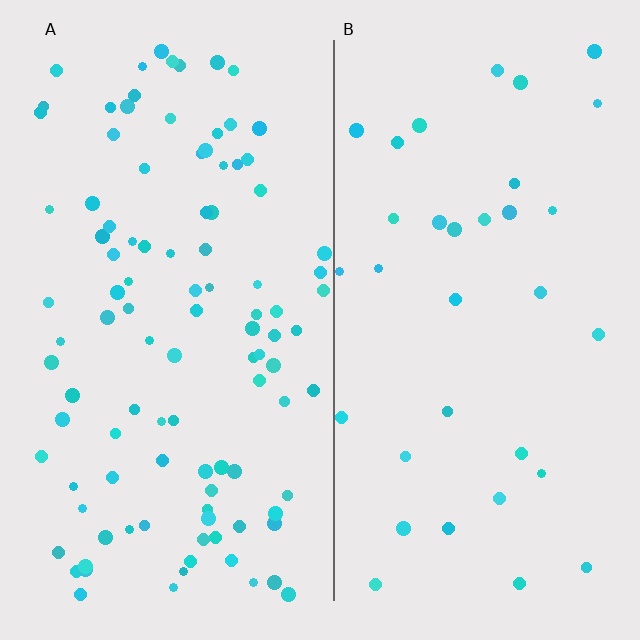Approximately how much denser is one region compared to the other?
Approximately 3.0× — region A over region B.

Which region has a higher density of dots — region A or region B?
A (the left).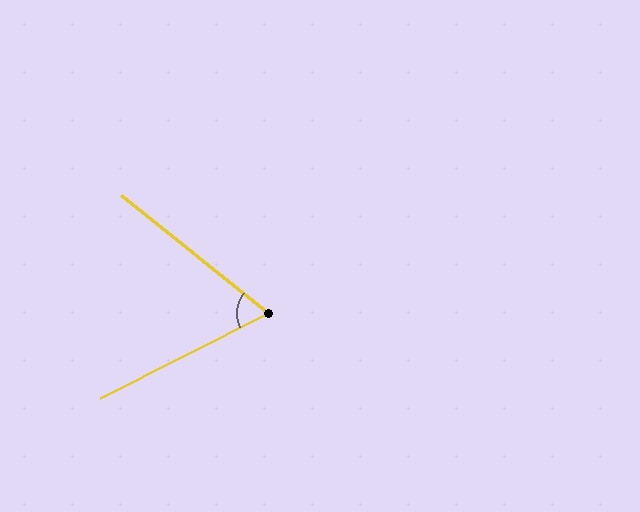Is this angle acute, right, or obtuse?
It is acute.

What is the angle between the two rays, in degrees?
Approximately 65 degrees.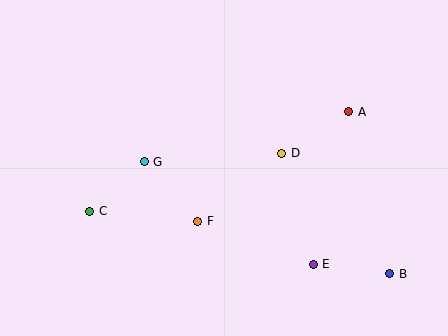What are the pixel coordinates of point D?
Point D is at (282, 153).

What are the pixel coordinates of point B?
Point B is at (390, 274).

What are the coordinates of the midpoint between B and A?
The midpoint between B and A is at (369, 193).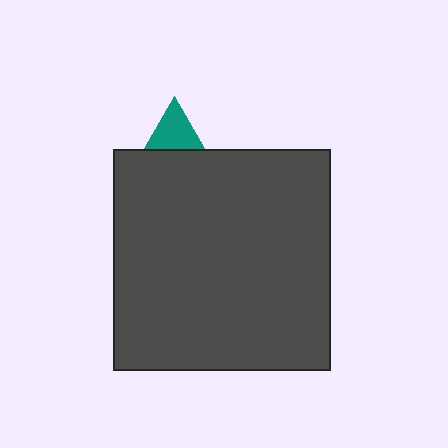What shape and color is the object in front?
The object in front is a dark gray rectangle.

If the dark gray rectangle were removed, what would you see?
You would see the complete teal triangle.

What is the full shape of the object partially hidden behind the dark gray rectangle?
The partially hidden object is a teal triangle.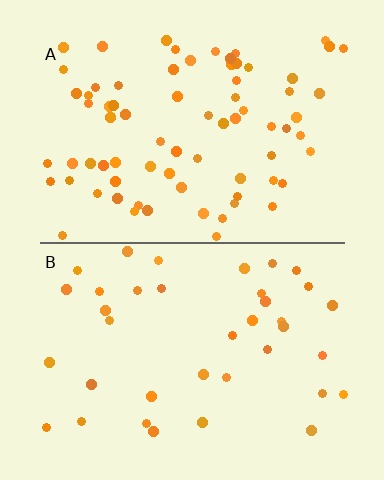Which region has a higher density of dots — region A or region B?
A (the top).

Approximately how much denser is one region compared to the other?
Approximately 2.0× — region A over region B.